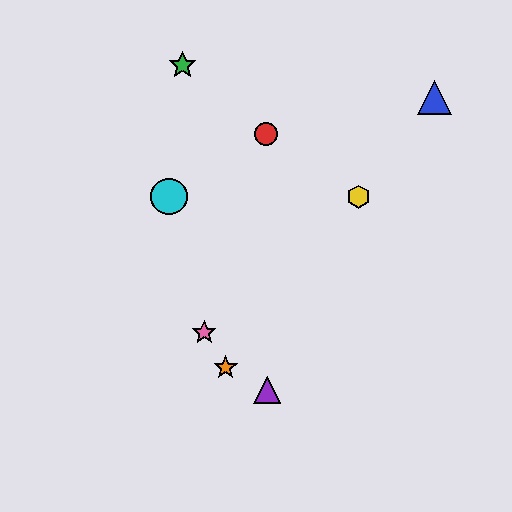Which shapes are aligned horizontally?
The yellow hexagon, the cyan circle are aligned horizontally.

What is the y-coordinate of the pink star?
The pink star is at y≈332.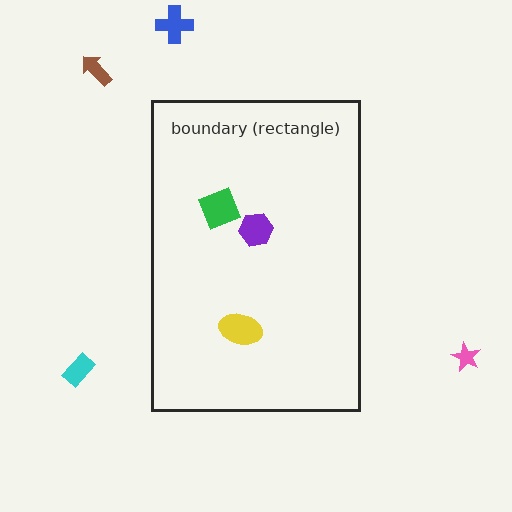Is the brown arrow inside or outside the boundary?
Outside.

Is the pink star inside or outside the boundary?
Outside.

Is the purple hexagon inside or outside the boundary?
Inside.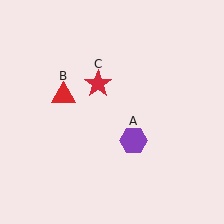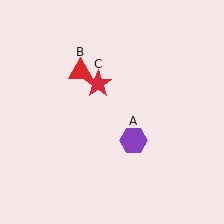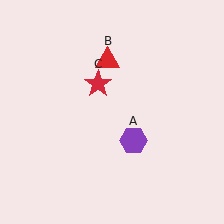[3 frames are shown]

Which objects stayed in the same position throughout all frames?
Purple hexagon (object A) and red star (object C) remained stationary.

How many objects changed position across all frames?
1 object changed position: red triangle (object B).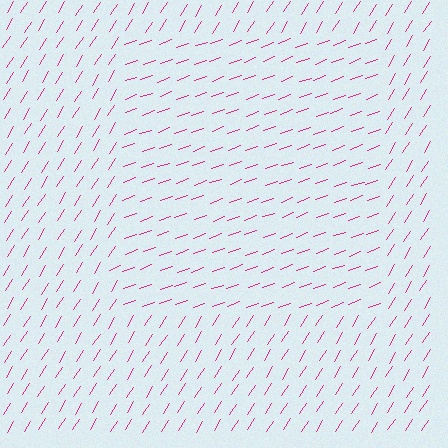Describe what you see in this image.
The image is filled with small magenta line segments. A rectangle region in the image has lines oriented differently from the surrounding lines, creating a visible texture boundary.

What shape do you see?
I see a rectangle.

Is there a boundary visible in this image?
Yes, there is a texture boundary formed by a change in line orientation.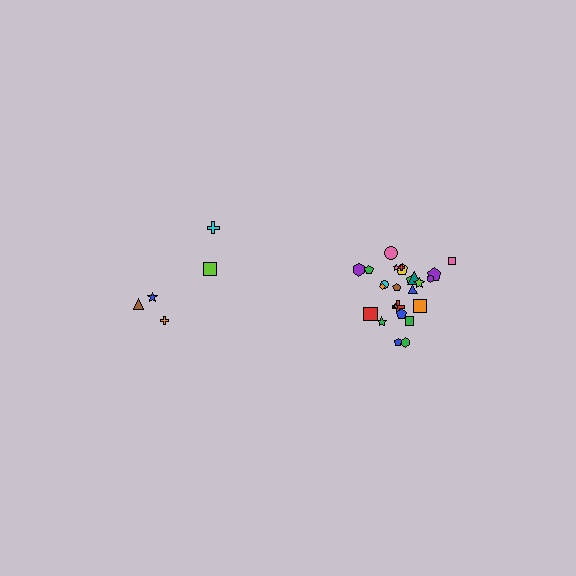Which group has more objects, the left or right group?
The right group.